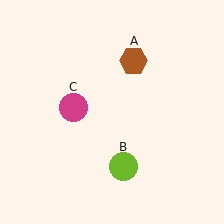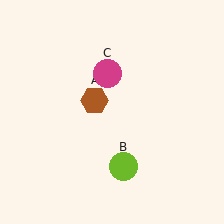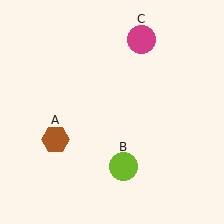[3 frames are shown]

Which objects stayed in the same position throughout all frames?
Lime circle (object B) remained stationary.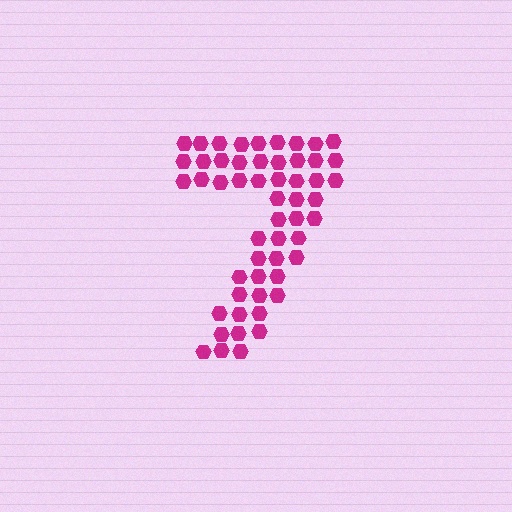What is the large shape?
The large shape is the digit 7.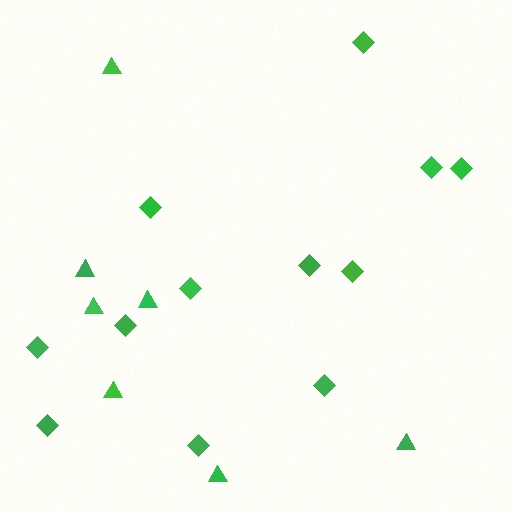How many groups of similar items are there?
There are 2 groups: one group of diamonds (12) and one group of triangles (7).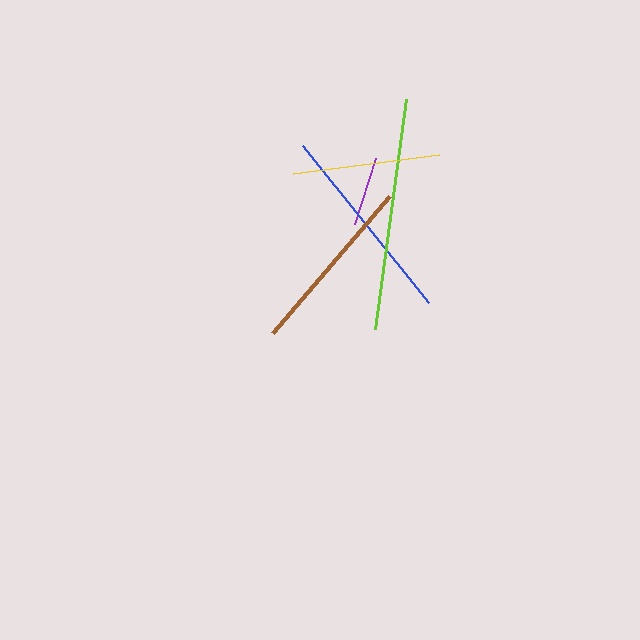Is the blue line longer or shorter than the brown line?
The blue line is longer than the brown line.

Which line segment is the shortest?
The purple line is the shortest at approximately 69 pixels.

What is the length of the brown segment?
The brown segment is approximately 181 pixels long.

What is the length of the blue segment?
The blue segment is approximately 201 pixels long.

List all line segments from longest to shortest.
From longest to shortest: lime, blue, brown, yellow, purple.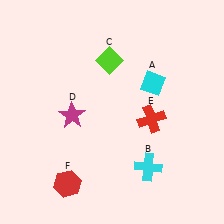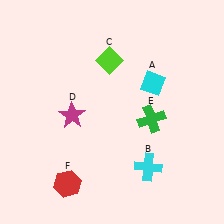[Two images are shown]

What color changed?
The cross (E) changed from red in Image 1 to green in Image 2.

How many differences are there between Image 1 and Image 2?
There is 1 difference between the two images.